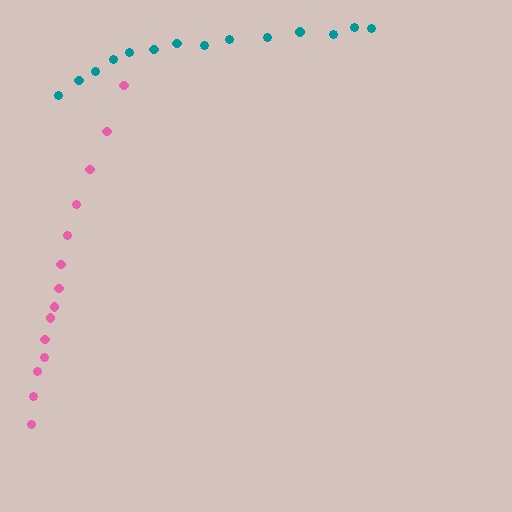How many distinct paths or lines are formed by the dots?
There are 2 distinct paths.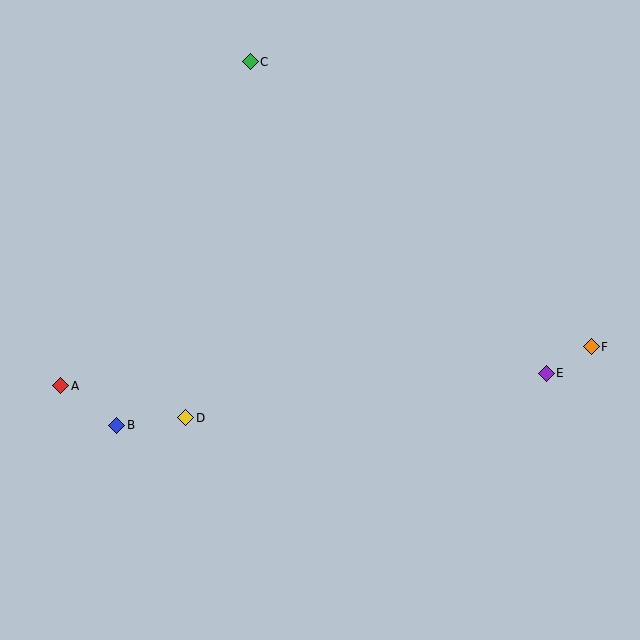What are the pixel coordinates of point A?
Point A is at (61, 386).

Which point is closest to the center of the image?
Point D at (186, 418) is closest to the center.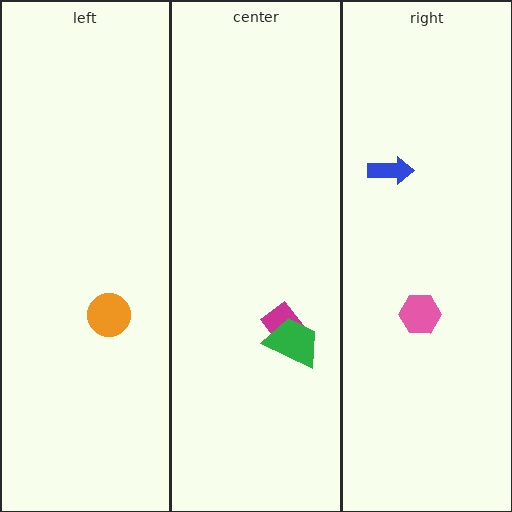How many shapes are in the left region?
1.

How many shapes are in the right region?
2.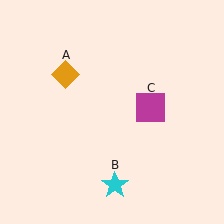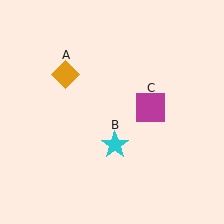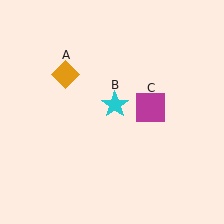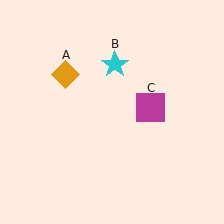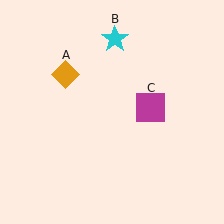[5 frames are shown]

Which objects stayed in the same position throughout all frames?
Orange diamond (object A) and magenta square (object C) remained stationary.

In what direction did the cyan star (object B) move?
The cyan star (object B) moved up.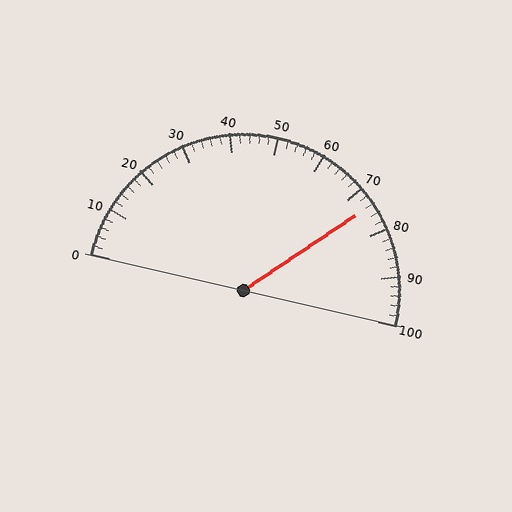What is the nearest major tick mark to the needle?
The nearest major tick mark is 70.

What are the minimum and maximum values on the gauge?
The gauge ranges from 0 to 100.